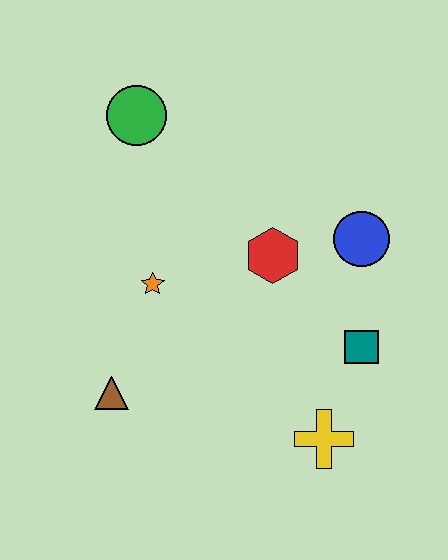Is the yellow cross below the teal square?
Yes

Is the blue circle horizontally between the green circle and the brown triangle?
No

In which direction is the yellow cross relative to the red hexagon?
The yellow cross is below the red hexagon.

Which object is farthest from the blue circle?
The brown triangle is farthest from the blue circle.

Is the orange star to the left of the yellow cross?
Yes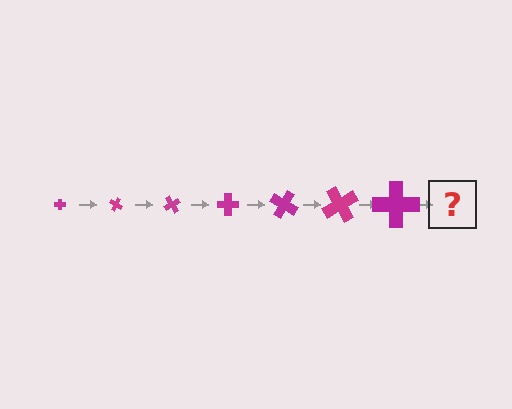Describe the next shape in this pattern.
It should be a cross, larger than the previous one and rotated 210 degrees from the start.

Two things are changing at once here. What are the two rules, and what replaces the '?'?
The two rules are that the cross grows larger each step and it rotates 30 degrees each step. The '?' should be a cross, larger than the previous one and rotated 210 degrees from the start.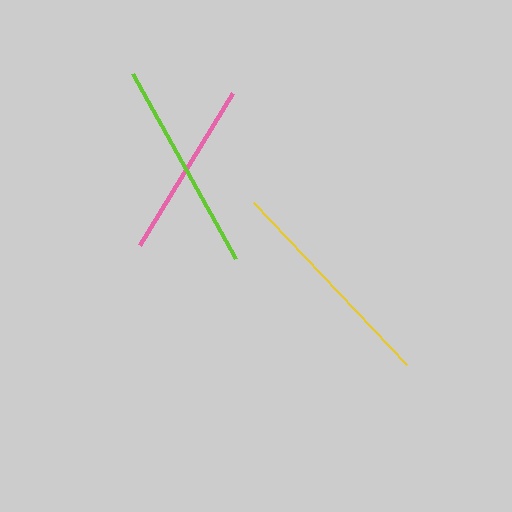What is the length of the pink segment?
The pink segment is approximately 178 pixels long.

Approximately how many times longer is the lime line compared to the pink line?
The lime line is approximately 1.2 times the length of the pink line.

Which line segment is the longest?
The yellow line is the longest at approximately 223 pixels.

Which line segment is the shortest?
The pink line is the shortest at approximately 178 pixels.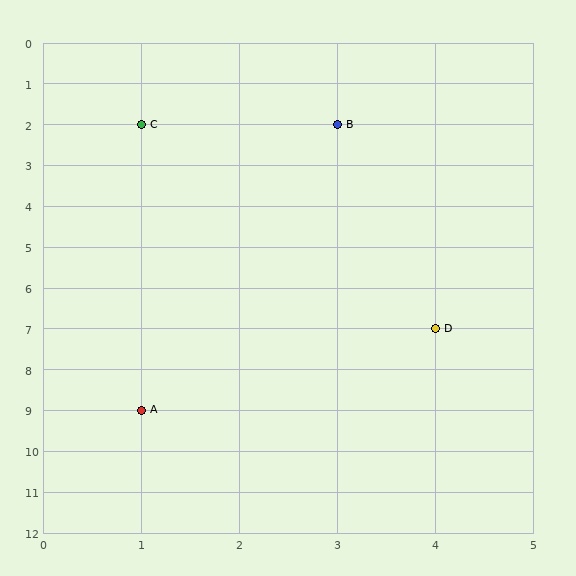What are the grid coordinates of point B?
Point B is at grid coordinates (3, 2).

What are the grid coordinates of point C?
Point C is at grid coordinates (1, 2).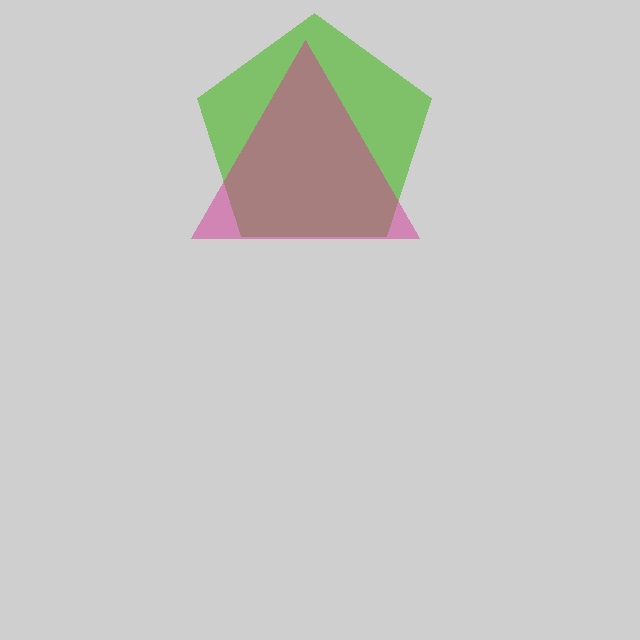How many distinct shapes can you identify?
There are 2 distinct shapes: a lime pentagon, a magenta triangle.